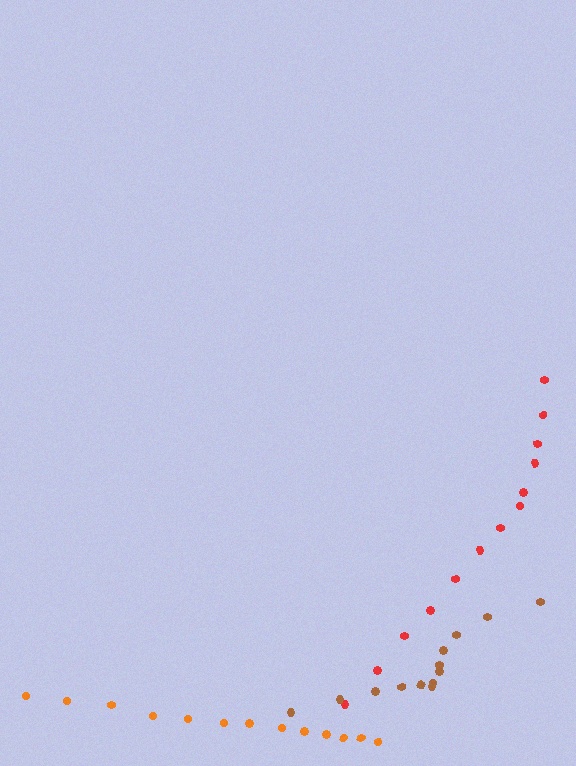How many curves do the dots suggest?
There are 3 distinct paths.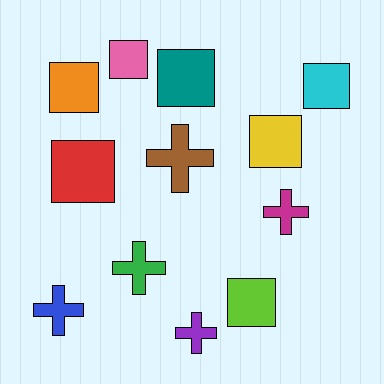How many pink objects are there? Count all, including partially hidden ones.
There is 1 pink object.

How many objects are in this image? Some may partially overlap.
There are 12 objects.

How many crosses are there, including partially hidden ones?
There are 5 crosses.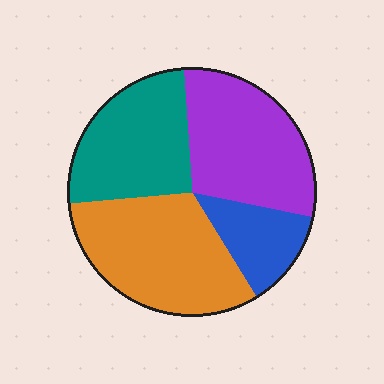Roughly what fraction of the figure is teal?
Teal covers roughly 25% of the figure.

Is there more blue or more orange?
Orange.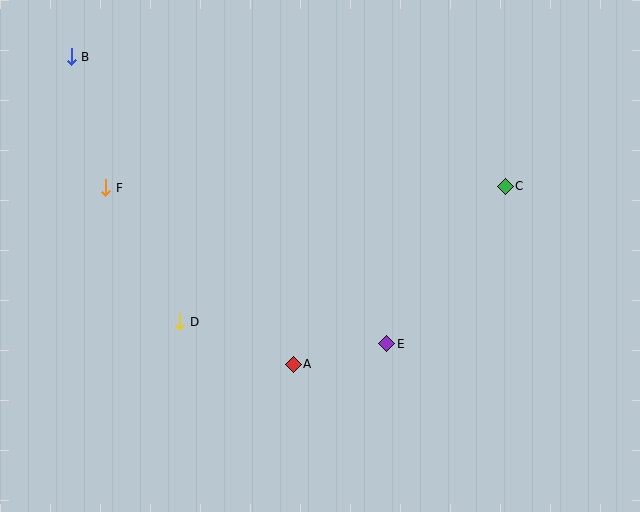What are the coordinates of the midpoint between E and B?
The midpoint between E and B is at (229, 200).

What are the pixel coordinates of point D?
Point D is at (180, 322).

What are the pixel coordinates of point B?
Point B is at (71, 57).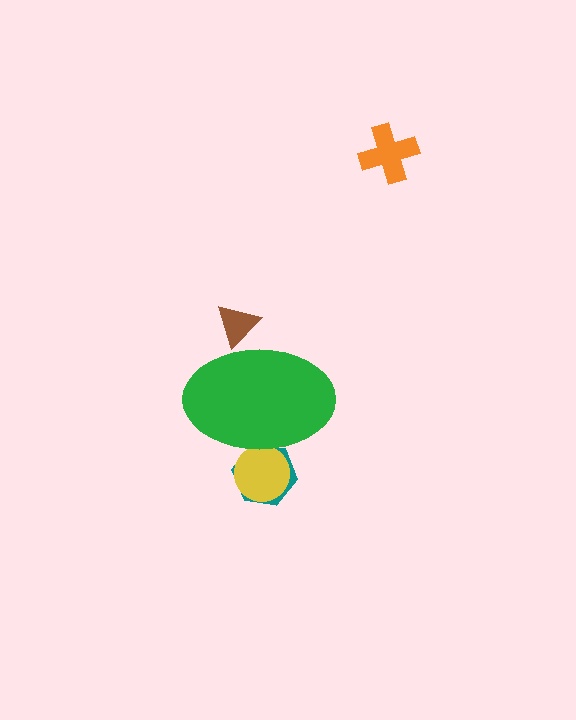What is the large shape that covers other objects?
A green ellipse.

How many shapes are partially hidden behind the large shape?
3 shapes are partially hidden.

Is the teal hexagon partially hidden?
Yes, the teal hexagon is partially hidden behind the green ellipse.